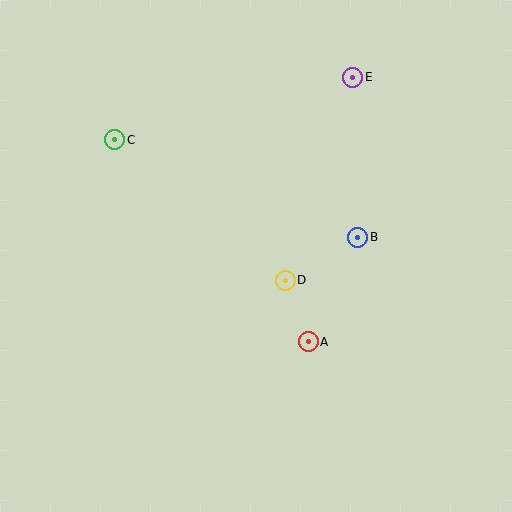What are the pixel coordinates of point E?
Point E is at (353, 77).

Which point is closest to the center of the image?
Point D at (285, 280) is closest to the center.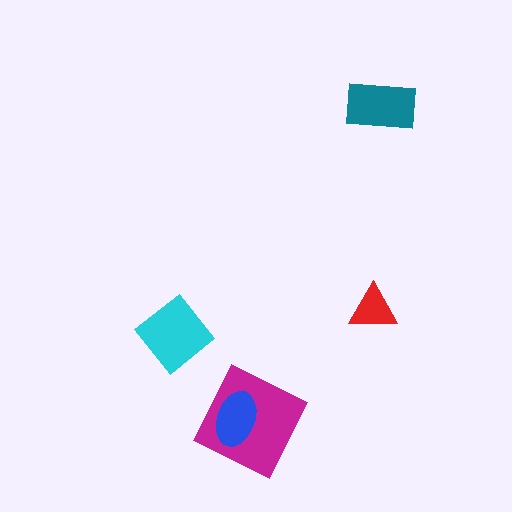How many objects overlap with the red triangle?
0 objects overlap with the red triangle.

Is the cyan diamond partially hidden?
No, no other shape covers it.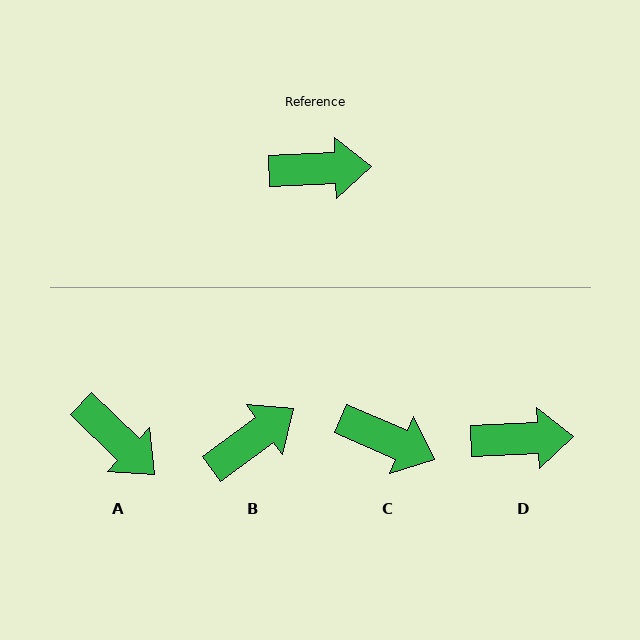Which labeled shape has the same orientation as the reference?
D.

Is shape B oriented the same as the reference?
No, it is off by about 34 degrees.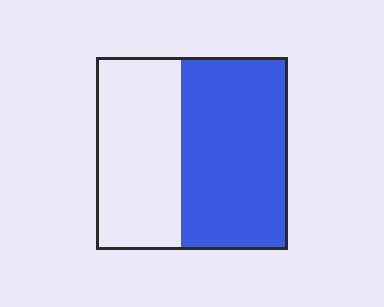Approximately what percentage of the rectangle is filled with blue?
Approximately 55%.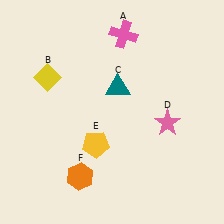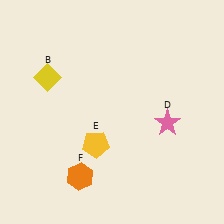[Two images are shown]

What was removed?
The pink cross (A), the teal triangle (C) were removed in Image 2.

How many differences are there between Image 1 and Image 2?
There are 2 differences between the two images.